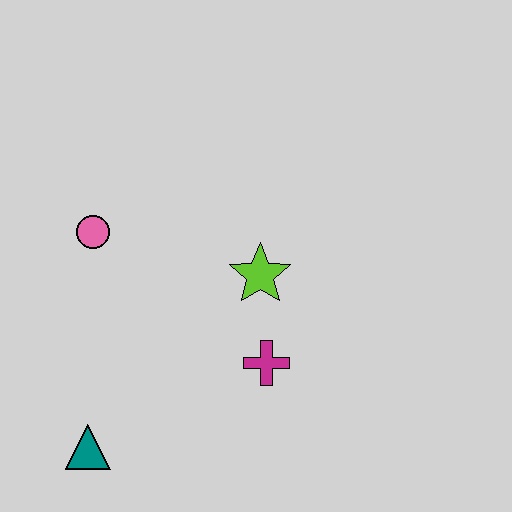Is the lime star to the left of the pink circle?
No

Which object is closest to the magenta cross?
The lime star is closest to the magenta cross.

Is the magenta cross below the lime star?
Yes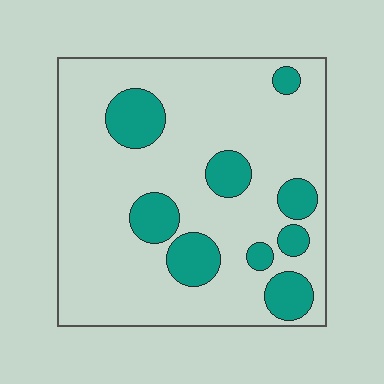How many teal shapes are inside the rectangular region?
9.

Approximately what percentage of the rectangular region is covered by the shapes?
Approximately 20%.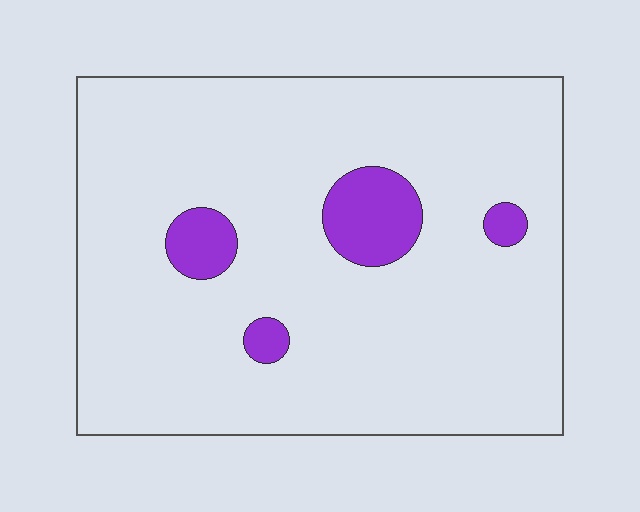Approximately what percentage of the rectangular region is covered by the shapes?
Approximately 10%.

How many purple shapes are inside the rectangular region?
4.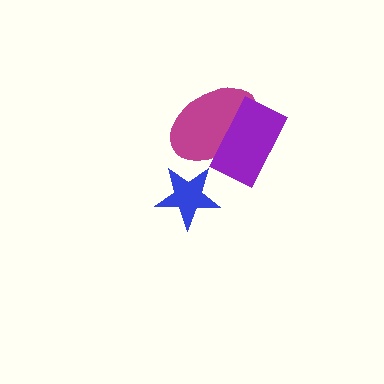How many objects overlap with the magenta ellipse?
1 object overlaps with the magenta ellipse.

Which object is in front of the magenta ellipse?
The purple rectangle is in front of the magenta ellipse.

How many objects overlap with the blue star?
0 objects overlap with the blue star.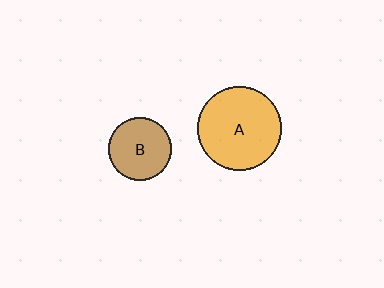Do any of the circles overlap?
No, none of the circles overlap.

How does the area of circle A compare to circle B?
Approximately 1.7 times.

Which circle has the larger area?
Circle A (orange).